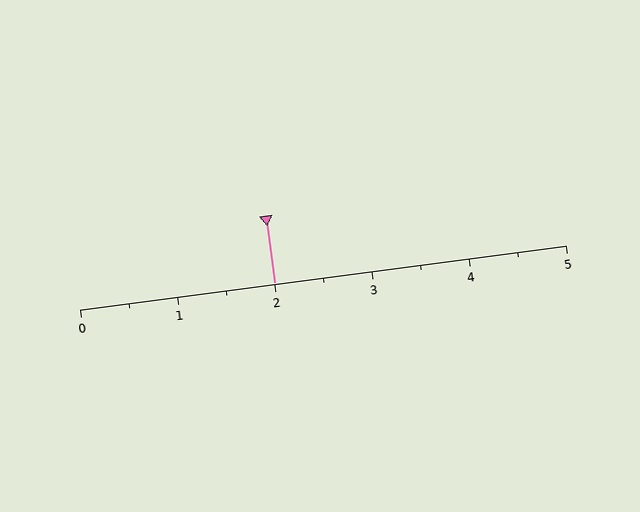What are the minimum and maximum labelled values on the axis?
The axis runs from 0 to 5.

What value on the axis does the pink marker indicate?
The marker indicates approximately 2.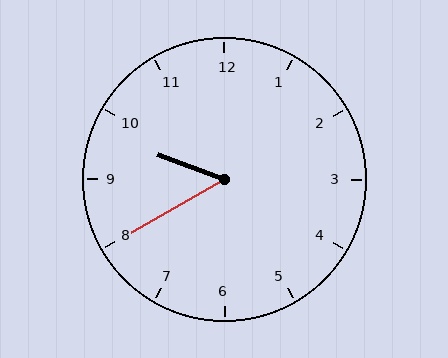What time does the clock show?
9:40.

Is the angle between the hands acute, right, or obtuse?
It is acute.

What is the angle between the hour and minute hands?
Approximately 50 degrees.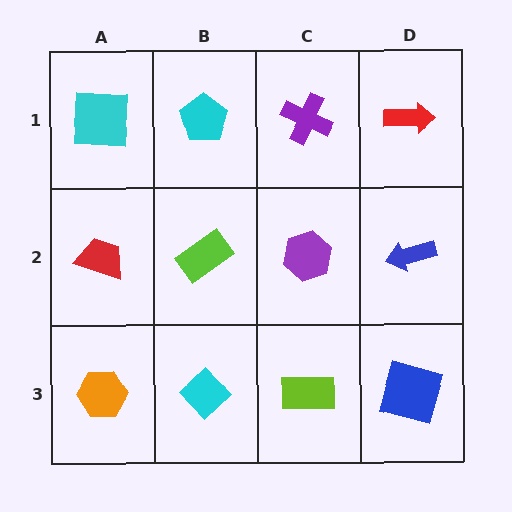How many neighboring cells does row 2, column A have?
3.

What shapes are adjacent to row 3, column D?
A blue arrow (row 2, column D), a lime rectangle (row 3, column C).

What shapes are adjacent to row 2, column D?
A red arrow (row 1, column D), a blue square (row 3, column D), a purple hexagon (row 2, column C).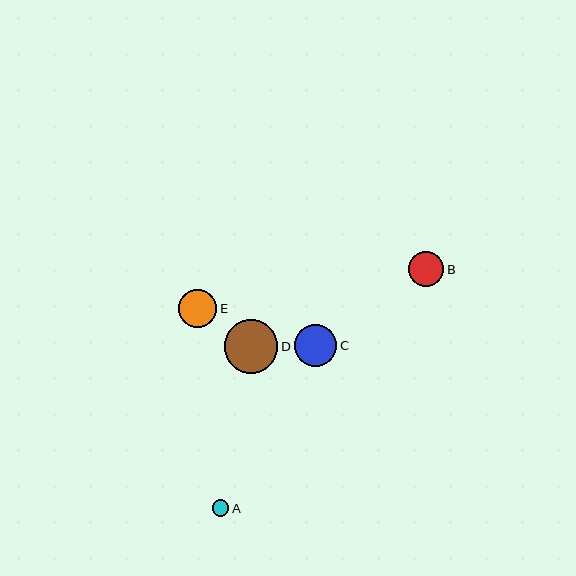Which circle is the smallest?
Circle A is the smallest with a size of approximately 16 pixels.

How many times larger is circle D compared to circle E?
Circle D is approximately 1.4 times the size of circle E.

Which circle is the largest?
Circle D is the largest with a size of approximately 53 pixels.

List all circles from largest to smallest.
From largest to smallest: D, C, E, B, A.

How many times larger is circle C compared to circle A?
Circle C is approximately 2.6 times the size of circle A.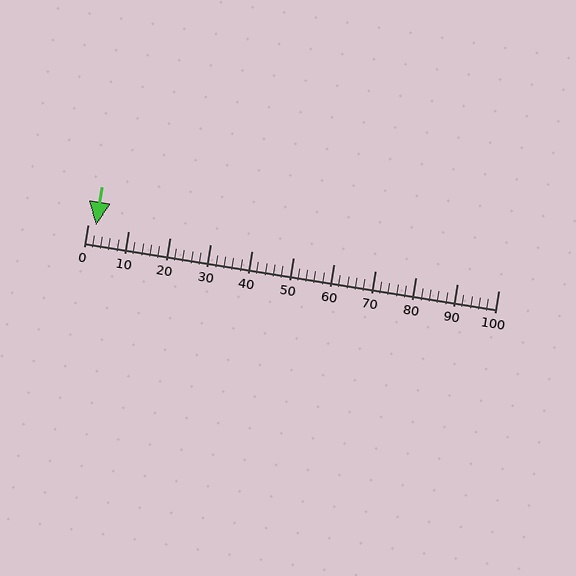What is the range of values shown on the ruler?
The ruler shows values from 0 to 100.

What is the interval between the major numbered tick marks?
The major tick marks are spaced 10 units apart.